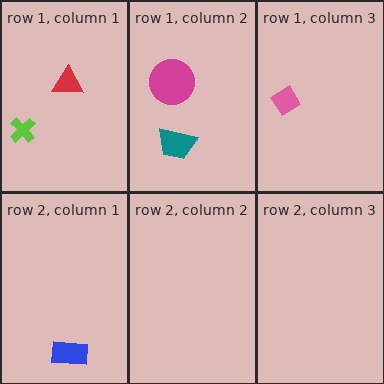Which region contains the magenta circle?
The row 1, column 2 region.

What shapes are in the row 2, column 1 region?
The blue rectangle.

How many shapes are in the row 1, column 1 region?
2.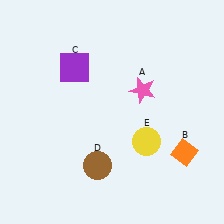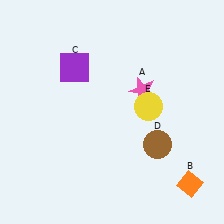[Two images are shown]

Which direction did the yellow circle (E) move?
The yellow circle (E) moved up.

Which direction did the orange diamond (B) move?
The orange diamond (B) moved down.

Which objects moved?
The objects that moved are: the orange diamond (B), the brown circle (D), the yellow circle (E).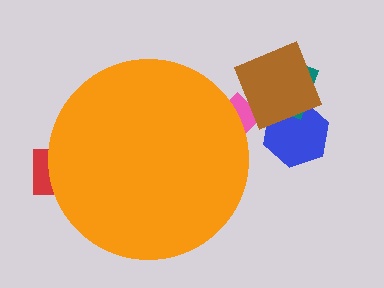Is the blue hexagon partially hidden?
No, the blue hexagon is fully visible.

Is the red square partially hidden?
Yes, the red square is partially hidden behind the orange circle.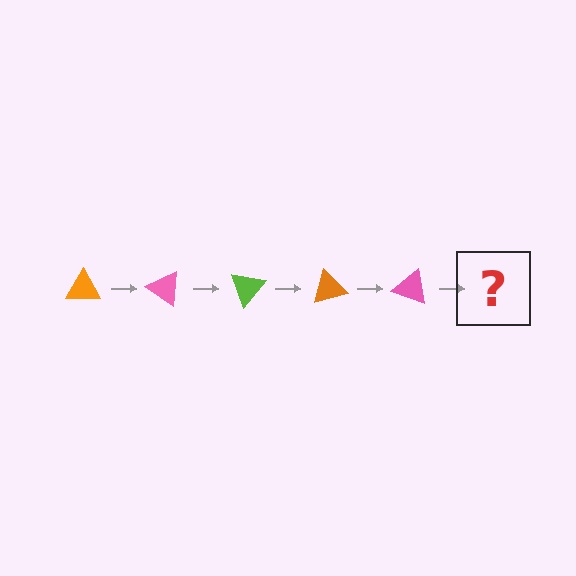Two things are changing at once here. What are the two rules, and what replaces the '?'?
The two rules are that it rotates 35 degrees each step and the color cycles through orange, pink, and lime. The '?' should be a lime triangle, rotated 175 degrees from the start.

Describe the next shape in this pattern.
It should be a lime triangle, rotated 175 degrees from the start.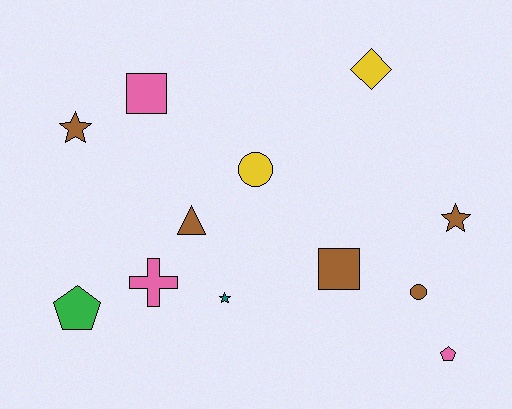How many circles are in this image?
There are 2 circles.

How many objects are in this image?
There are 12 objects.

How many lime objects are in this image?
There are no lime objects.